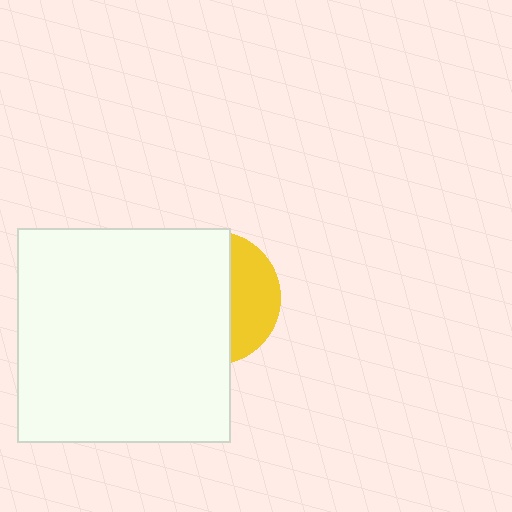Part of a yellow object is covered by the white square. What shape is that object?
It is a circle.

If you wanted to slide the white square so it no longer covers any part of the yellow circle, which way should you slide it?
Slide it left — that is the most direct way to separate the two shapes.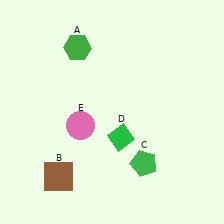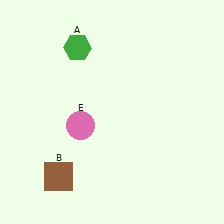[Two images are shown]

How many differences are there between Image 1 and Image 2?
There are 2 differences between the two images.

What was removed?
The green diamond (D), the green pentagon (C) were removed in Image 2.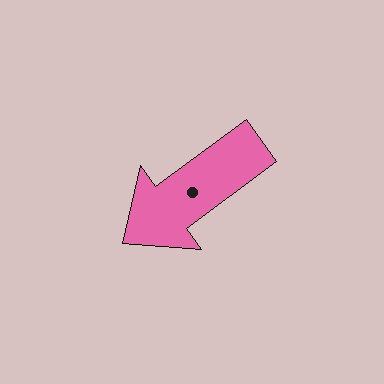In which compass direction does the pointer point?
Southwest.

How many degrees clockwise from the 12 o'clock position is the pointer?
Approximately 234 degrees.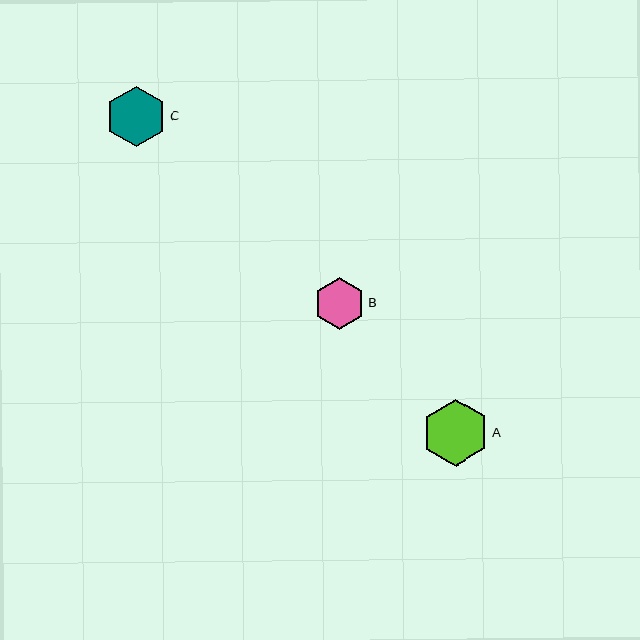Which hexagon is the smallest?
Hexagon B is the smallest with a size of approximately 51 pixels.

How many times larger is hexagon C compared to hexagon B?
Hexagon C is approximately 1.2 times the size of hexagon B.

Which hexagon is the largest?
Hexagon A is the largest with a size of approximately 67 pixels.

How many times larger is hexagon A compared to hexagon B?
Hexagon A is approximately 1.3 times the size of hexagon B.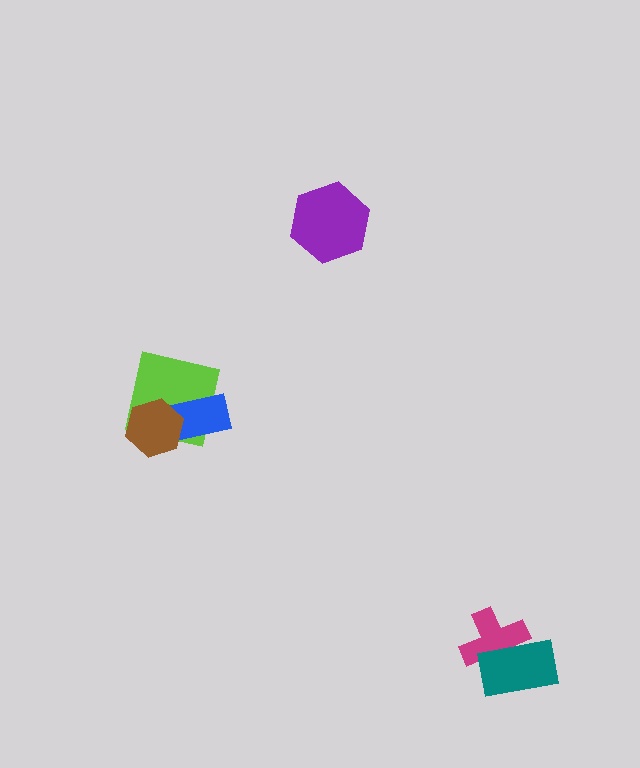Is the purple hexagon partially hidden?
No, no other shape covers it.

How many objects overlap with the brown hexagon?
2 objects overlap with the brown hexagon.